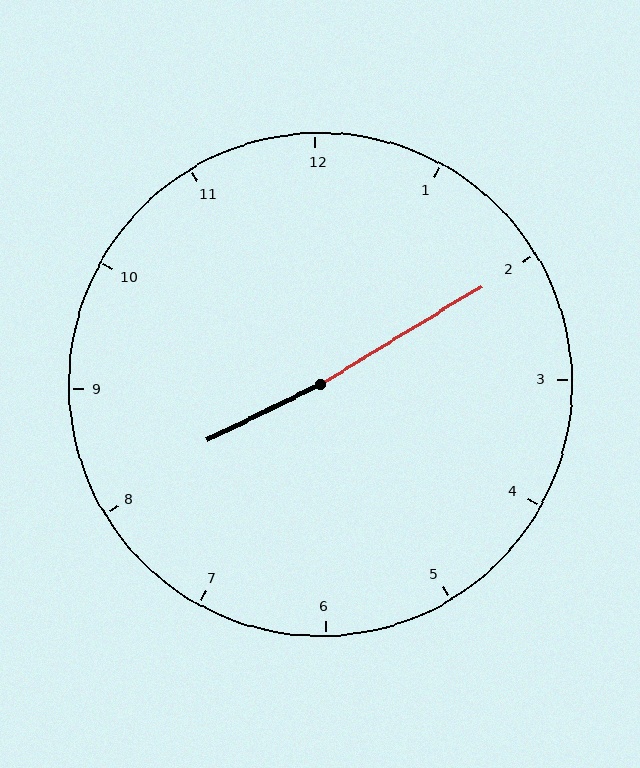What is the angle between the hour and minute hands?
Approximately 175 degrees.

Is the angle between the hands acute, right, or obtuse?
It is obtuse.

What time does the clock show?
8:10.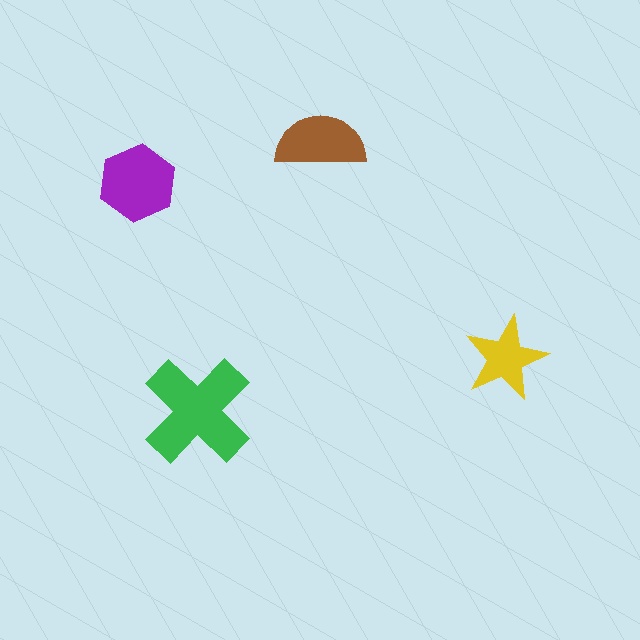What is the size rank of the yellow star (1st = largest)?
4th.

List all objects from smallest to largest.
The yellow star, the brown semicircle, the purple hexagon, the green cross.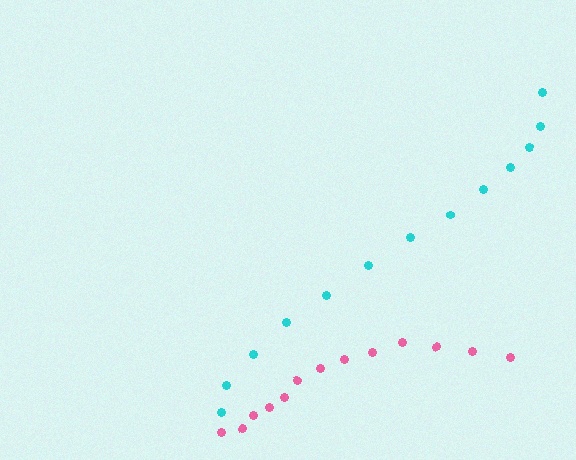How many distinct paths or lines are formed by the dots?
There are 2 distinct paths.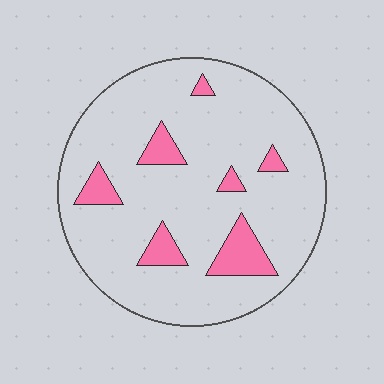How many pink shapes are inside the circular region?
7.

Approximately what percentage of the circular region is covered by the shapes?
Approximately 15%.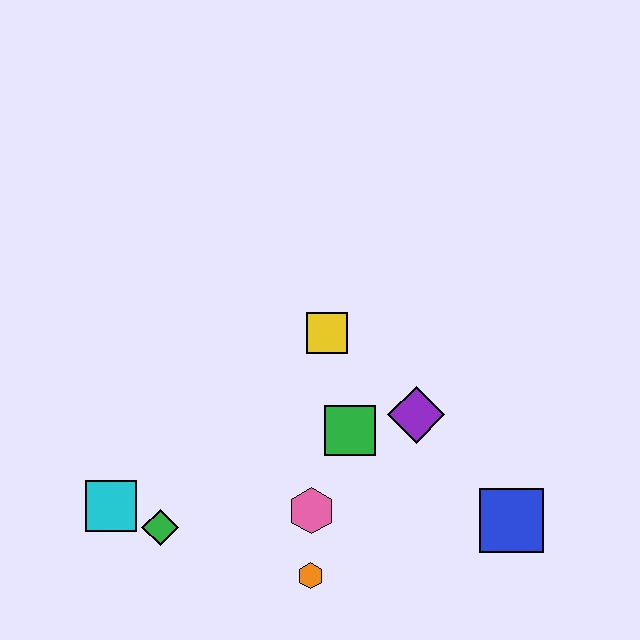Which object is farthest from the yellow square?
The cyan square is farthest from the yellow square.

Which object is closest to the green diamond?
The cyan square is closest to the green diamond.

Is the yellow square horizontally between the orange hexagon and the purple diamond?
Yes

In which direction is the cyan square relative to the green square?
The cyan square is to the left of the green square.